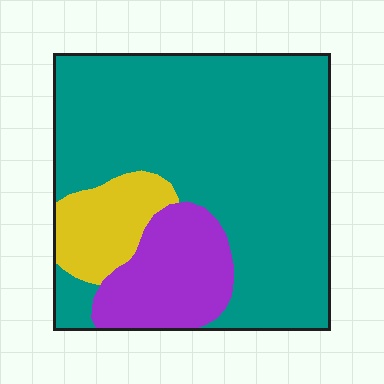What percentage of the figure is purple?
Purple covers 17% of the figure.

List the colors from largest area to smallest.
From largest to smallest: teal, purple, yellow.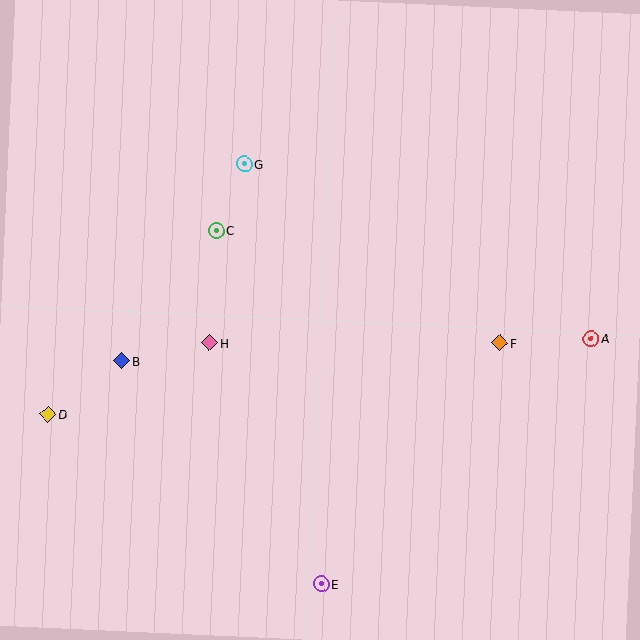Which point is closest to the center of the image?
Point H at (210, 343) is closest to the center.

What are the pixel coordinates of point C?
Point C is at (216, 230).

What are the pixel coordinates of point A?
Point A is at (591, 339).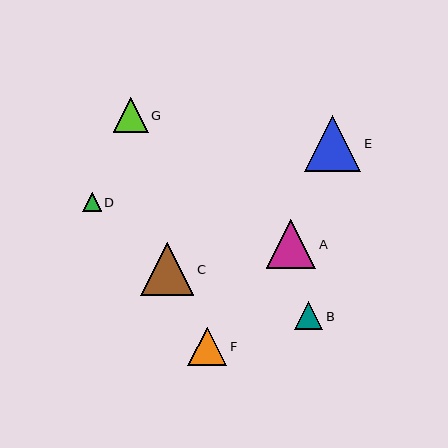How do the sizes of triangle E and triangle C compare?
Triangle E and triangle C are approximately the same size.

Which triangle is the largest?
Triangle E is the largest with a size of approximately 56 pixels.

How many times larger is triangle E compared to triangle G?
Triangle E is approximately 1.6 times the size of triangle G.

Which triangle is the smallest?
Triangle D is the smallest with a size of approximately 18 pixels.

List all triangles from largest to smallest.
From largest to smallest: E, C, A, F, G, B, D.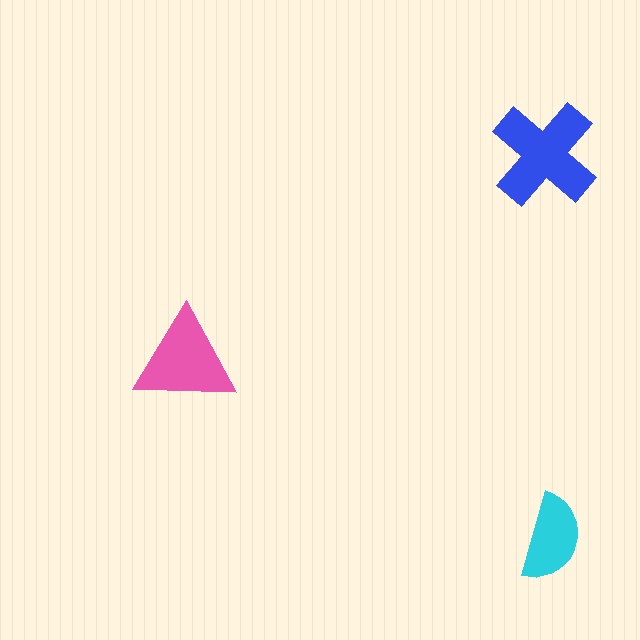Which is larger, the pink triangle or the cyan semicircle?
The pink triangle.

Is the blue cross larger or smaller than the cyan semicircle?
Larger.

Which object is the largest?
The blue cross.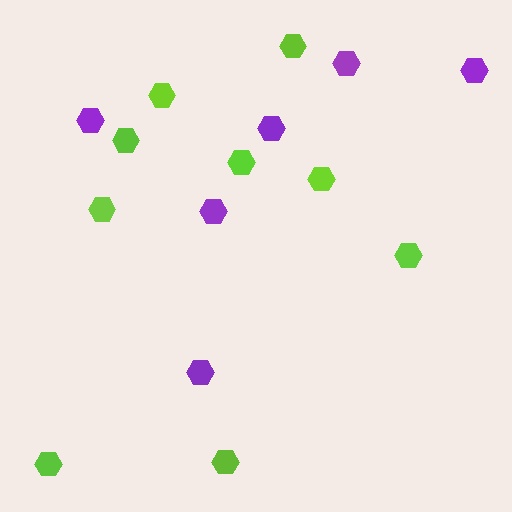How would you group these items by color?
There are 2 groups: one group of purple hexagons (6) and one group of lime hexagons (9).